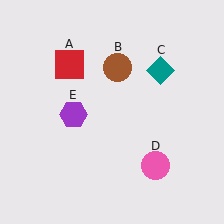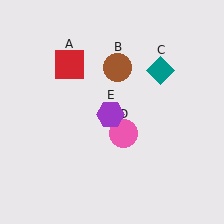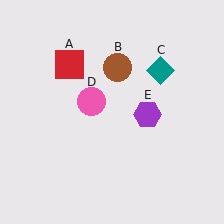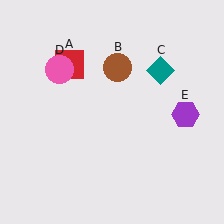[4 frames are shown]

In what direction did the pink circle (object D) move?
The pink circle (object D) moved up and to the left.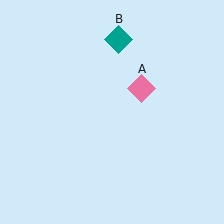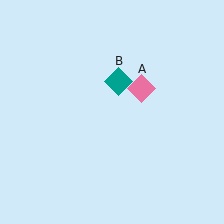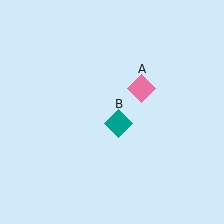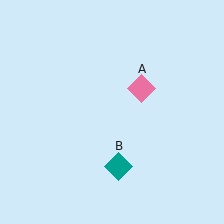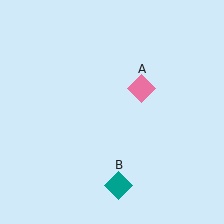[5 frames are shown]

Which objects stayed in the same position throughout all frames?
Pink diamond (object A) remained stationary.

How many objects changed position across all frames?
1 object changed position: teal diamond (object B).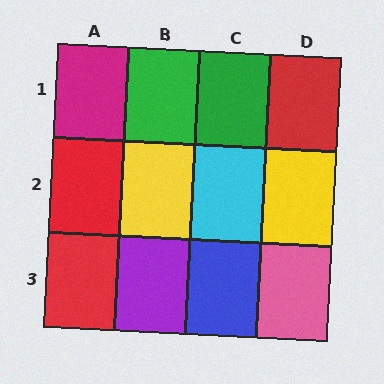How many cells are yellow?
2 cells are yellow.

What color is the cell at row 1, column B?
Green.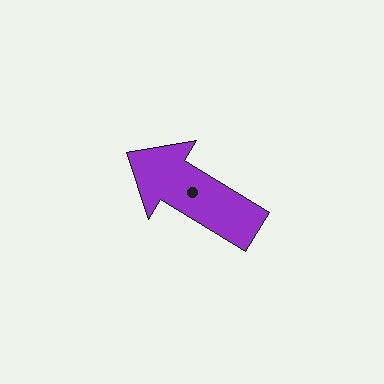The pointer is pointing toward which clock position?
Roughly 10 o'clock.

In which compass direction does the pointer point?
Northwest.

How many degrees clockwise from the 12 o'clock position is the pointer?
Approximately 301 degrees.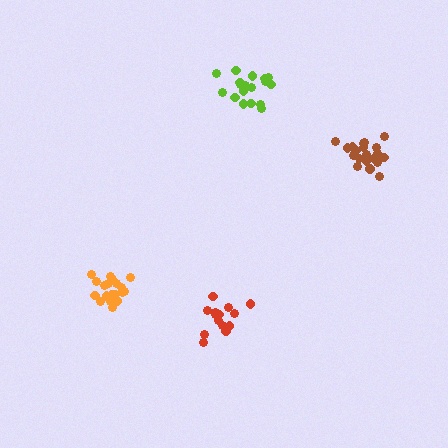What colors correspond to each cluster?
The clusters are colored: red, lime, orange, brown.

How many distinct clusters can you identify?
There are 4 distinct clusters.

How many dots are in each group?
Group 1: 15 dots, Group 2: 20 dots, Group 3: 19 dots, Group 4: 20 dots (74 total).